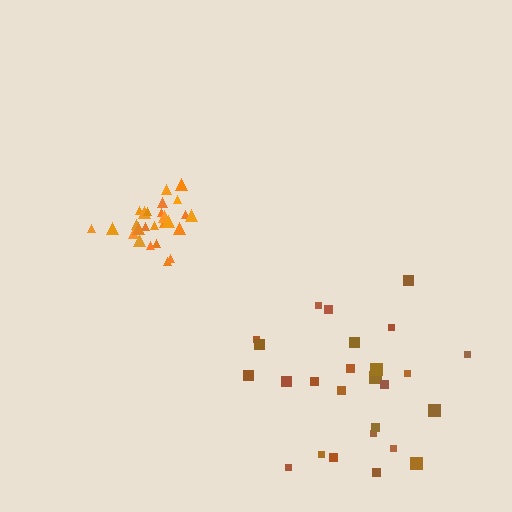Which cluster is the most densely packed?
Orange.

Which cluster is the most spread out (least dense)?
Brown.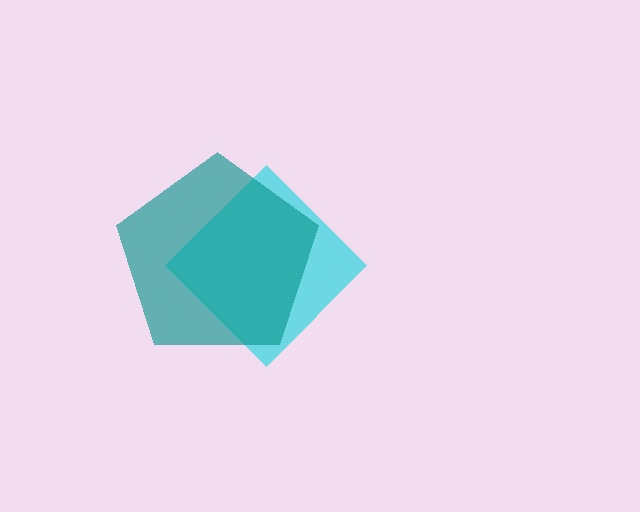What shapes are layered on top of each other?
The layered shapes are: a cyan diamond, a teal pentagon.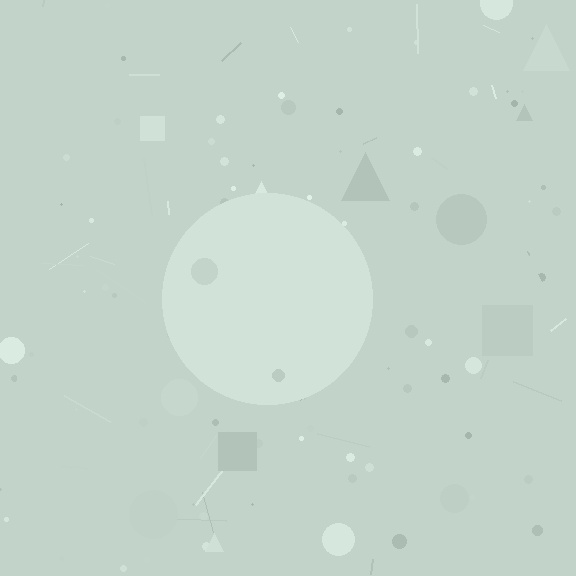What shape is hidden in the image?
A circle is hidden in the image.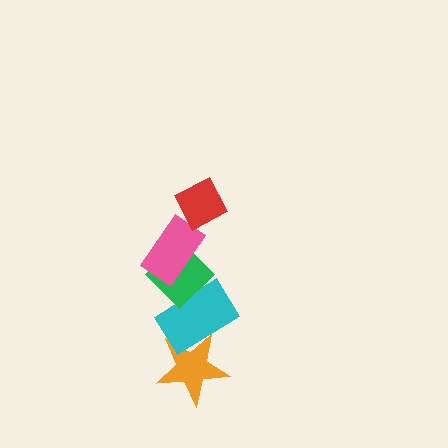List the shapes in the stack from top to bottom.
From top to bottom: the red diamond, the pink rectangle, the green diamond, the cyan rectangle, the orange star.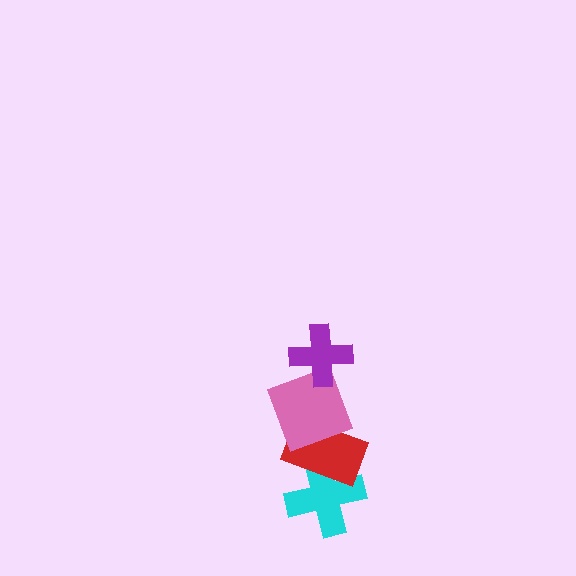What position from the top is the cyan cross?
The cyan cross is 4th from the top.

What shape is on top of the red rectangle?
The pink square is on top of the red rectangle.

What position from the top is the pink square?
The pink square is 2nd from the top.